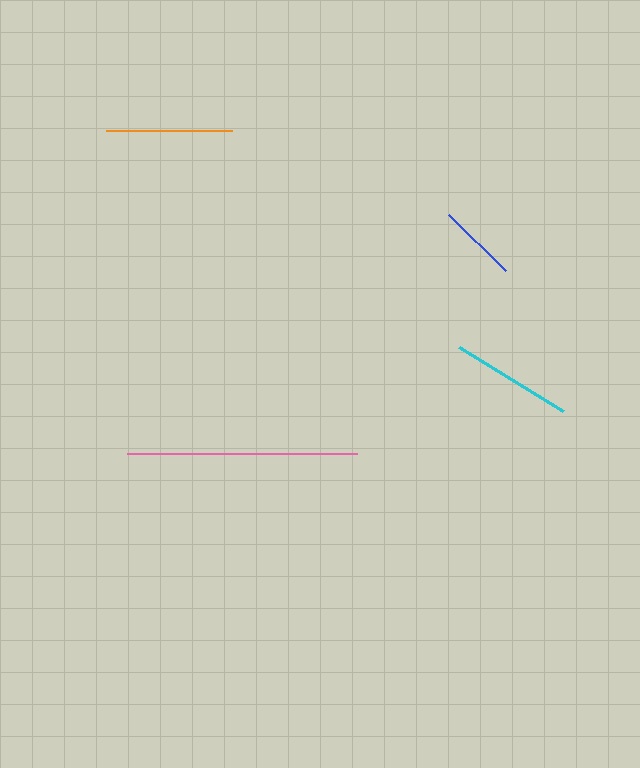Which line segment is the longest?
The pink line is the longest at approximately 230 pixels.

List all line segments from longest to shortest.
From longest to shortest: pink, orange, cyan, blue.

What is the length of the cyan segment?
The cyan segment is approximately 122 pixels long.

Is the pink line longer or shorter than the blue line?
The pink line is longer than the blue line.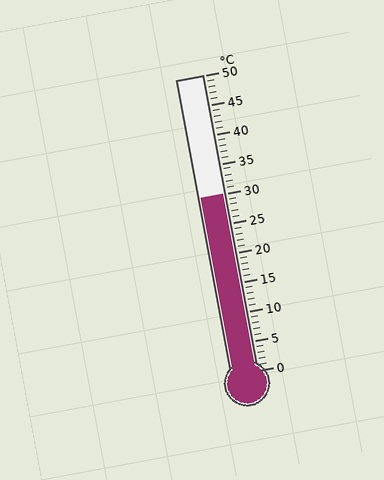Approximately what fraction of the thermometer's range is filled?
The thermometer is filled to approximately 60% of its range.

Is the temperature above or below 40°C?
The temperature is below 40°C.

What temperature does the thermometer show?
The thermometer shows approximately 30°C.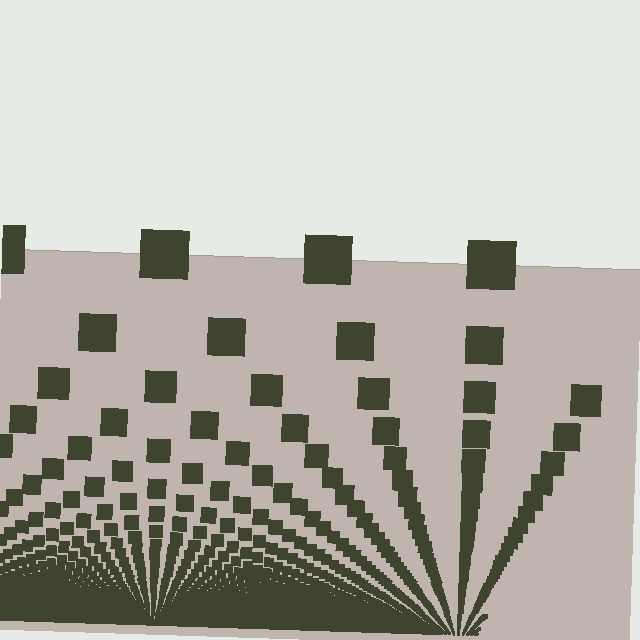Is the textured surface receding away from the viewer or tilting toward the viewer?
The surface appears to tilt toward the viewer. Texture elements get larger and sparser toward the top.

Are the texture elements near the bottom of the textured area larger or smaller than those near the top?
Smaller. The gradient is inverted — elements near the bottom are smaller and denser.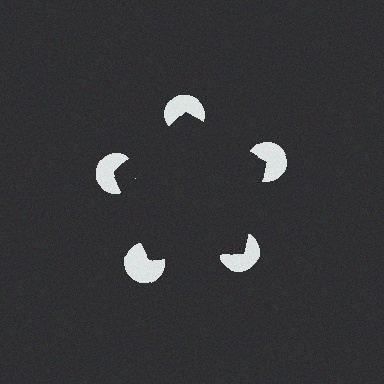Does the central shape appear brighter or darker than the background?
It typically appears slightly darker than the background, even though no actual brightness change is drawn.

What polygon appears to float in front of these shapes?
An illusory pentagon — its edges are inferred from the aligned wedge cuts in the pac-man discs, not physically drawn.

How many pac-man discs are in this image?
There are 5 — one at each vertex of the illusory pentagon.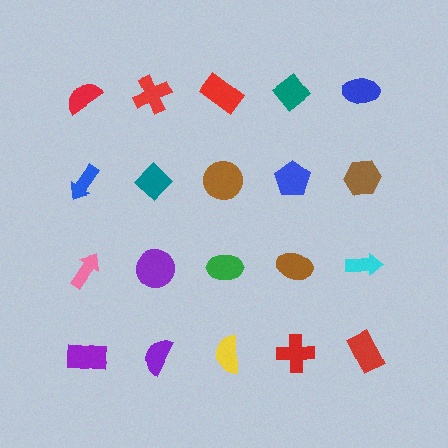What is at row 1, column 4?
A teal diamond.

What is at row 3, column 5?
A cyan arrow.